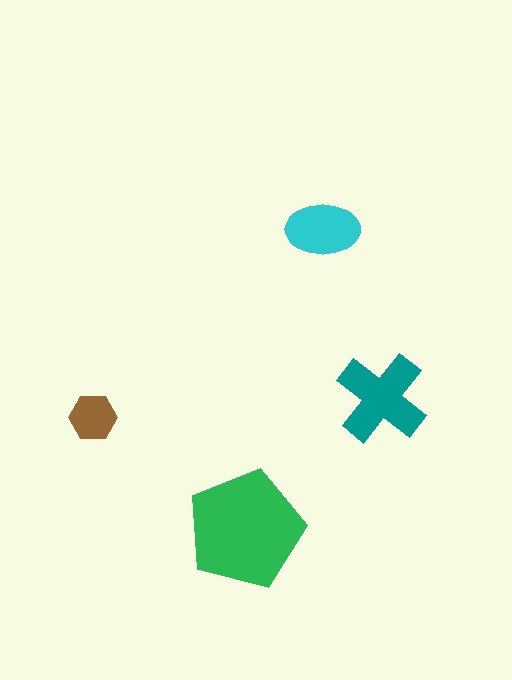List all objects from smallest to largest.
The brown hexagon, the cyan ellipse, the teal cross, the green pentagon.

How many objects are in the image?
There are 4 objects in the image.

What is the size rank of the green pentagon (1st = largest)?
1st.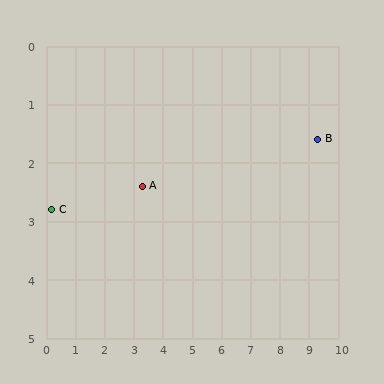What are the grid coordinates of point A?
Point A is at approximately (3.3, 2.4).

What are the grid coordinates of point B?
Point B is at approximately (9.3, 1.6).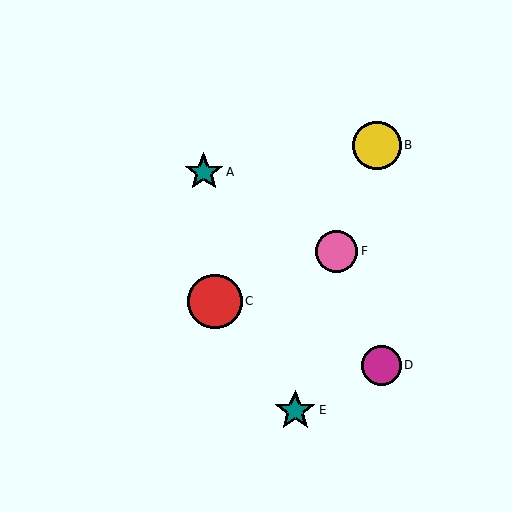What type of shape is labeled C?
Shape C is a red circle.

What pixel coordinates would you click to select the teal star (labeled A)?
Click at (204, 172) to select the teal star A.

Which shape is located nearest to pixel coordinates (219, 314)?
The red circle (labeled C) at (215, 301) is nearest to that location.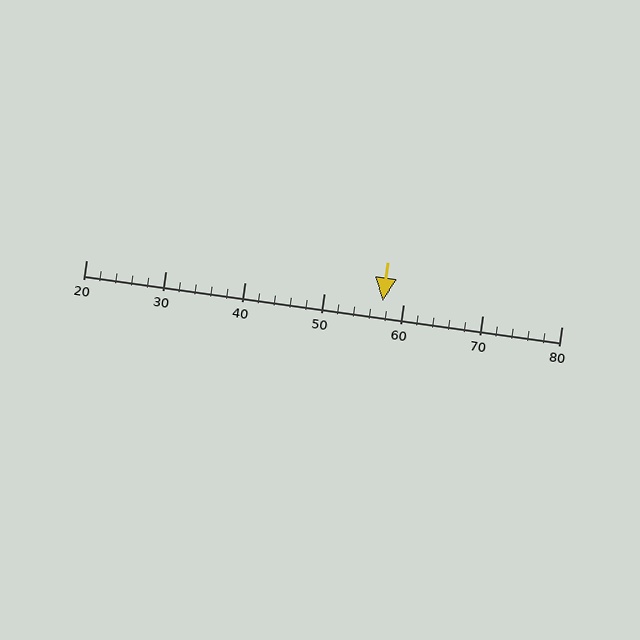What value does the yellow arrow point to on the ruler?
The yellow arrow points to approximately 57.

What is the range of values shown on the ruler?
The ruler shows values from 20 to 80.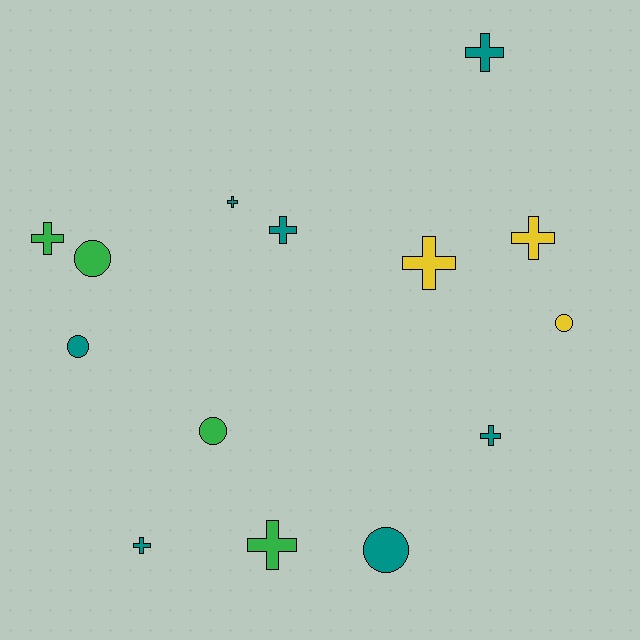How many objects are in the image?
There are 14 objects.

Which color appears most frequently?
Teal, with 7 objects.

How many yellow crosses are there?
There are 2 yellow crosses.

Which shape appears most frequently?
Cross, with 9 objects.